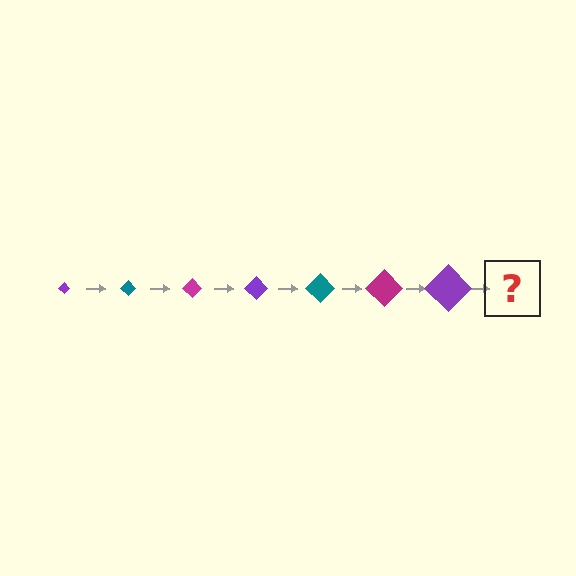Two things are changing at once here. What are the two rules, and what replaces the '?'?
The two rules are that the diamond grows larger each step and the color cycles through purple, teal, and magenta. The '?' should be a teal diamond, larger than the previous one.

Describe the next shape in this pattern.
It should be a teal diamond, larger than the previous one.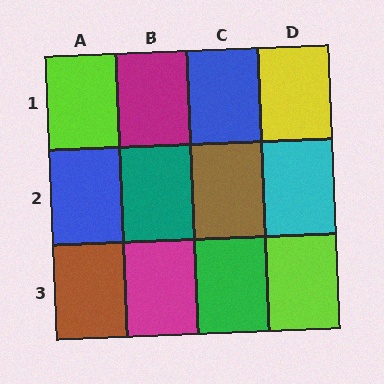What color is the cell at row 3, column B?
Magenta.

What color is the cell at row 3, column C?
Green.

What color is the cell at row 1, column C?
Blue.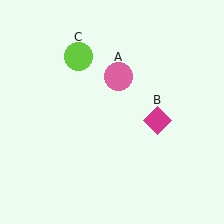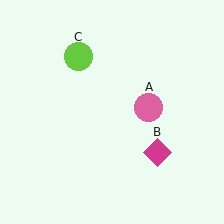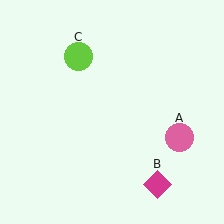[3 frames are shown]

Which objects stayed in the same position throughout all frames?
Lime circle (object C) remained stationary.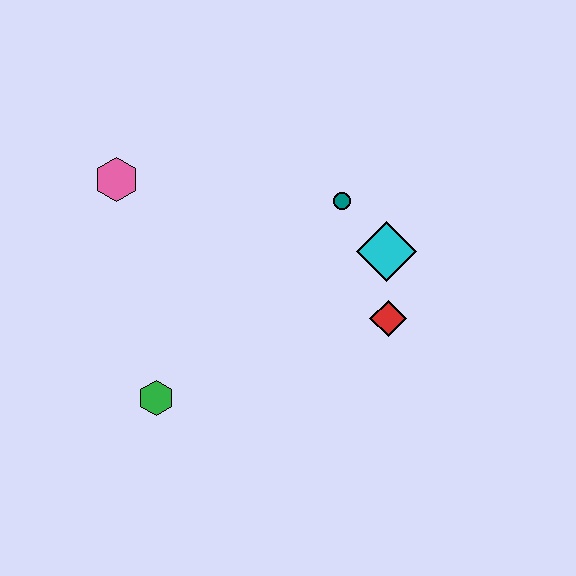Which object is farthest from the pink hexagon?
The red diamond is farthest from the pink hexagon.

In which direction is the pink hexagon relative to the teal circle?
The pink hexagon is to the left of the teal circle.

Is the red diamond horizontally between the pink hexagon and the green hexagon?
No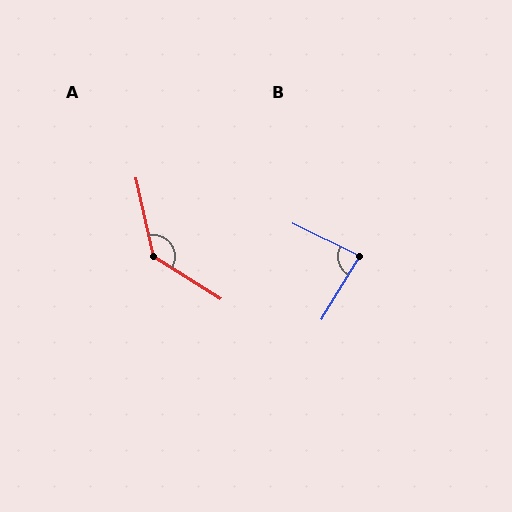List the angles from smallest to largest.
B (85°), A (135°).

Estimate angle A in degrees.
Approximately 135 degrees.